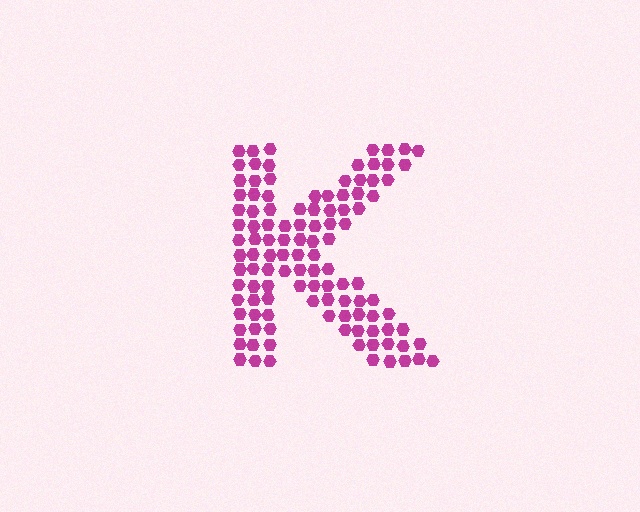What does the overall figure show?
The overall figure shows the letter K.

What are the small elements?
The small elements are hexagons.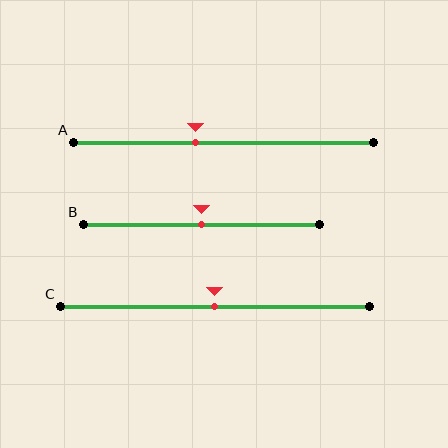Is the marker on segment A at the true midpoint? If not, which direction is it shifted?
No, the marker on segment A is shifted to the left by about 9% of the segment length.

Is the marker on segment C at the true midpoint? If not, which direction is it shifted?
Yes, the marker on segment C is at the true midpoint.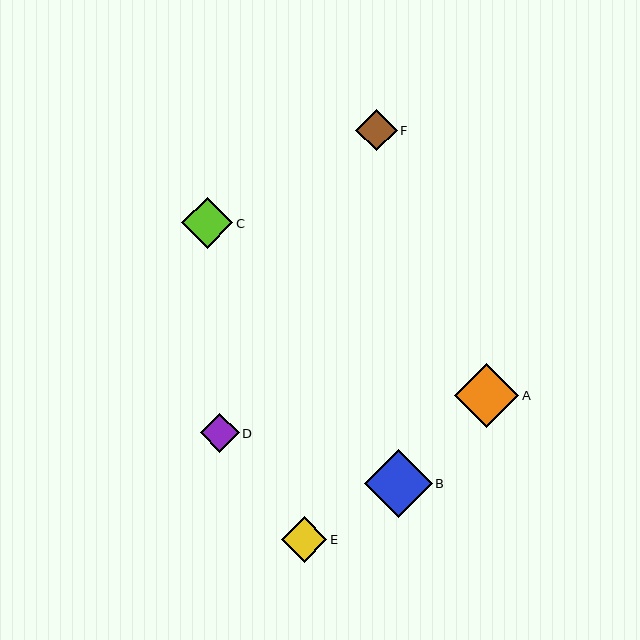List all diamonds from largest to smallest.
From largest to smallest: B, A, C, E, F, D.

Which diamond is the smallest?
Diamond D is the smallest with a size of approximately 39 pixels.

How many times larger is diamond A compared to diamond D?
Diamond A is approximately 1.7 times the size of diamond D.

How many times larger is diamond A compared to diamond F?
Diamond A is approximately 1.6 times the size of diamond F.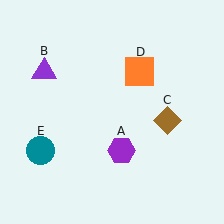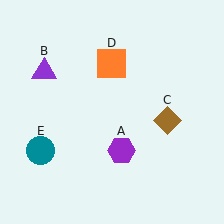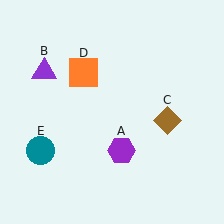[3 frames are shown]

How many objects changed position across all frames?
1 object changed position: orange square (object D).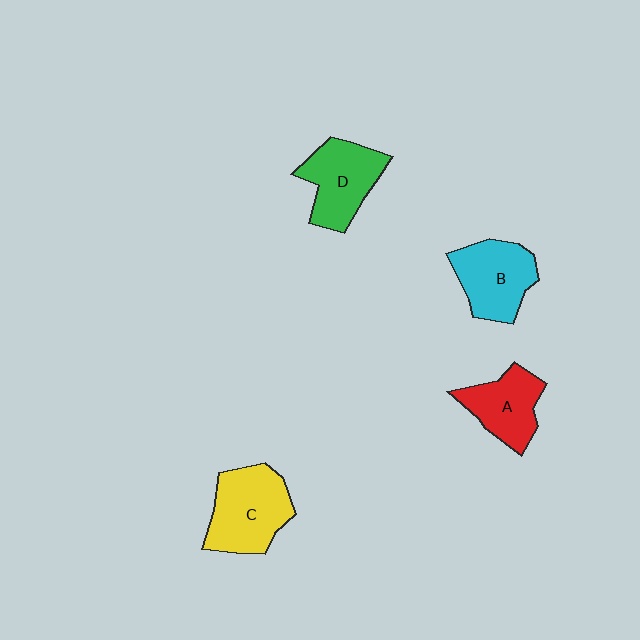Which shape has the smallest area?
Shape A (red).